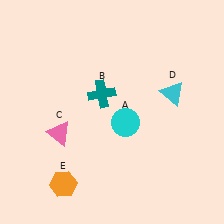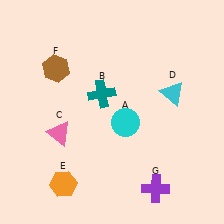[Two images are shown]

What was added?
A brown hexagon (F), a purple cross (G) were added in Image 2.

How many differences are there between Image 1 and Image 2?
There are 2 differences between the two images.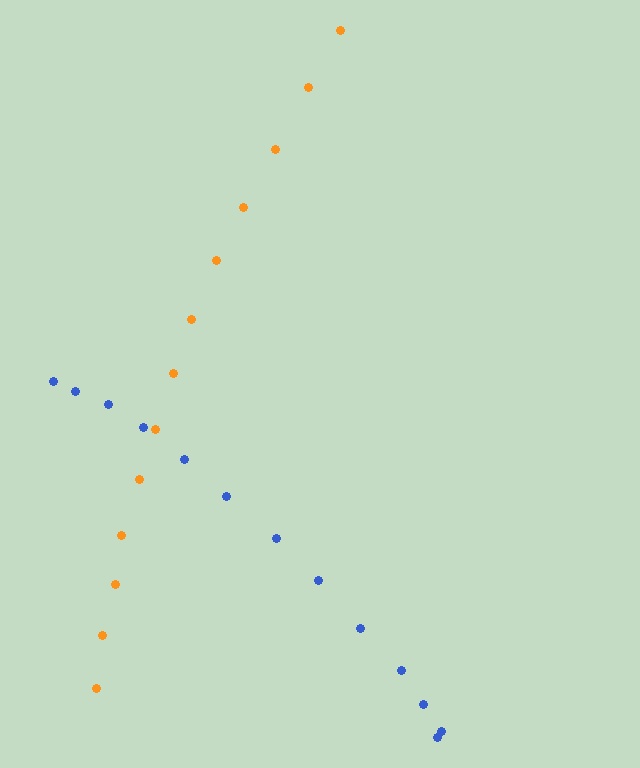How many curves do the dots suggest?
There are 2 distinct paths.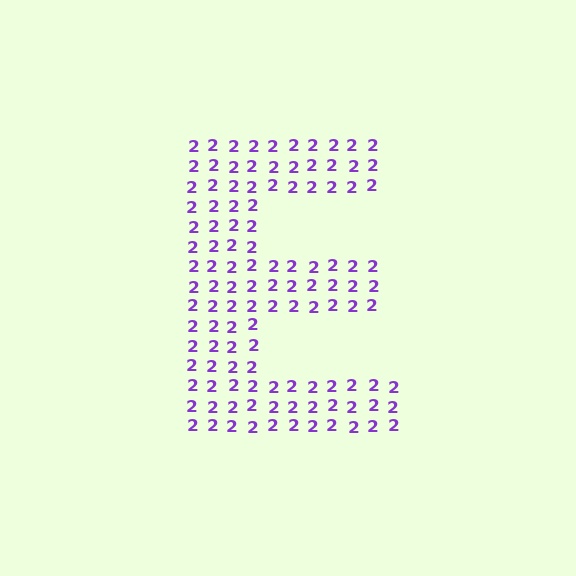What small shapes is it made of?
It is made of small digit 2's.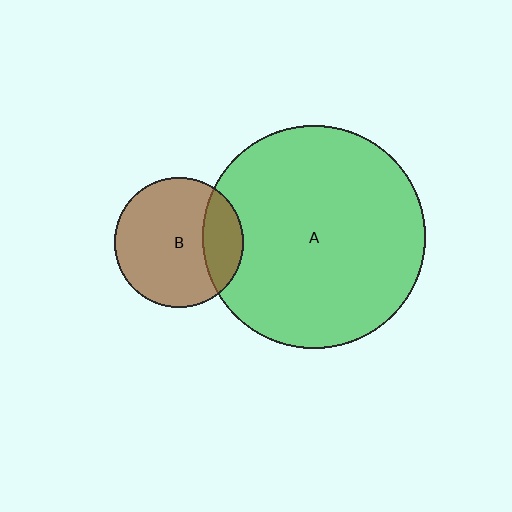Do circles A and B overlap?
Yes.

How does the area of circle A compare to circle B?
Approximately 3.0 times.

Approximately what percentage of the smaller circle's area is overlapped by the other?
Approximately 25%.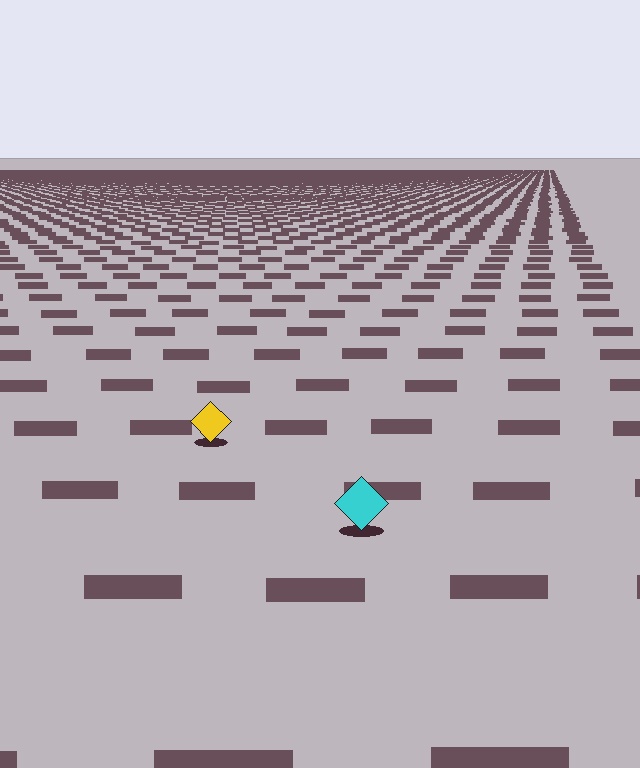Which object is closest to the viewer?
The cyan diamond is closest. The texture marks near it are larger and more spread out.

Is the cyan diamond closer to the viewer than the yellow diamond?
Yes. The cyan diamond is closer — you can tell from the texture gradient: the ground texture is coarser near it.